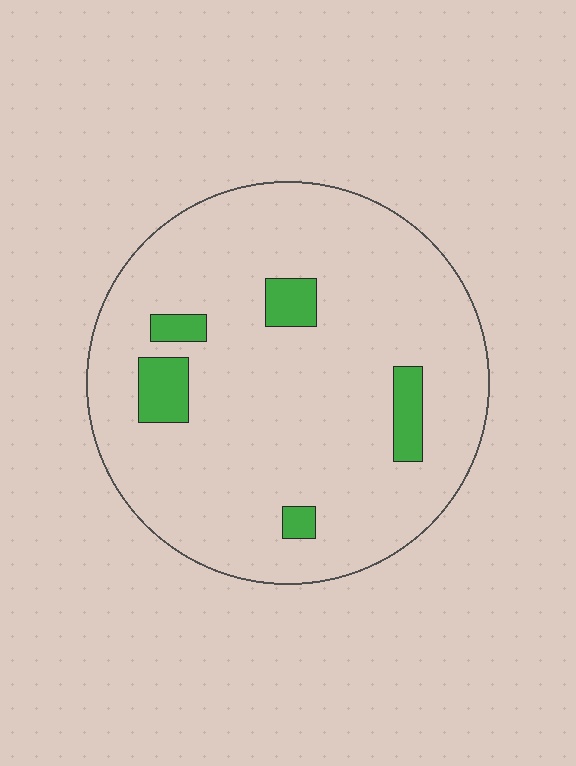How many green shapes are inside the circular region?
5.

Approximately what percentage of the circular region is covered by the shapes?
Approximately 10%.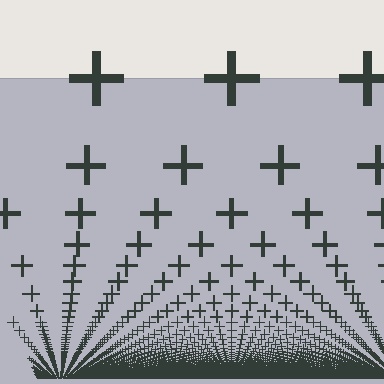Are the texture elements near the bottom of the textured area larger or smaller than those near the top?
Smaller. The gradient is inverted — elements near the bottom are smaller and denser.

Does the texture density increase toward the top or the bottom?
Density increases toward the bottom.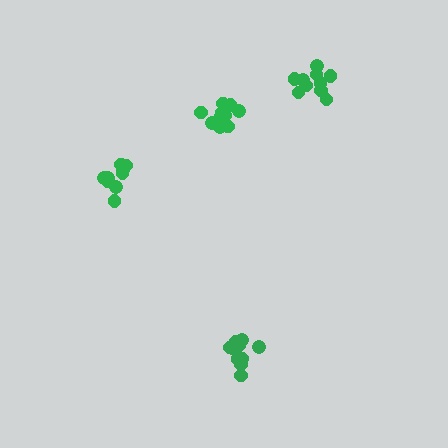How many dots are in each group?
Group 1: 13 dots, Group 2: 11 dots, Group 3: 10 dots, Group 4: 9 dots (43 total).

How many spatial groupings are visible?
There are 4 spatial groupings.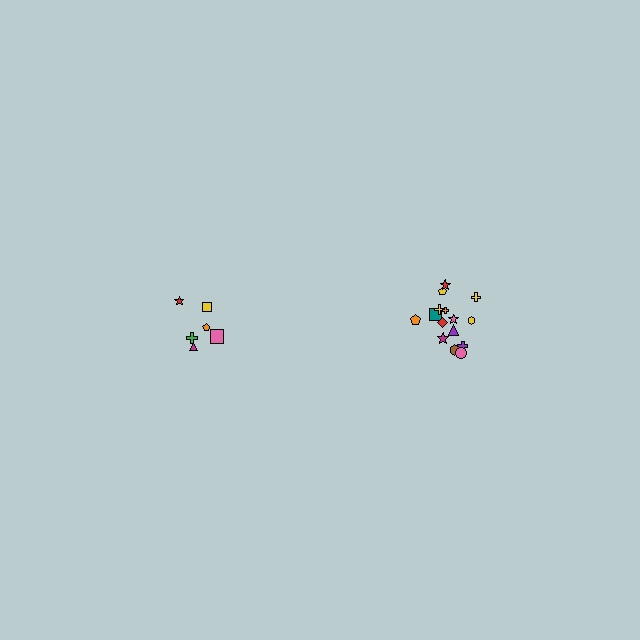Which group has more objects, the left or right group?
The right group.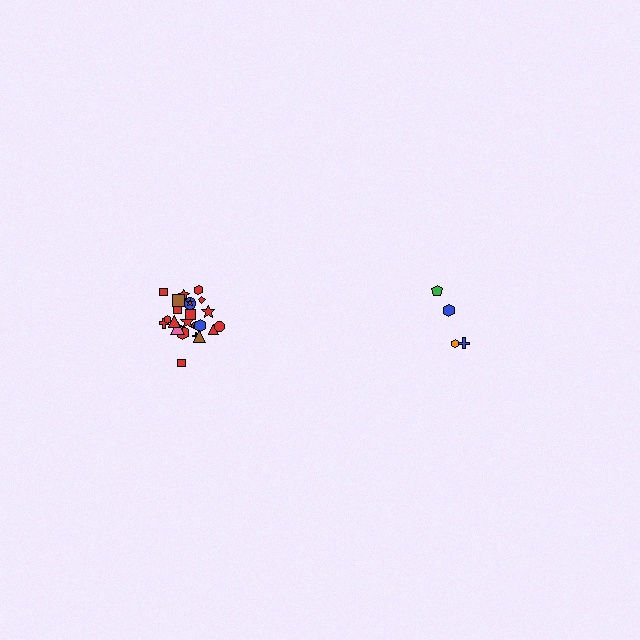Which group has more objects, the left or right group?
The left group.